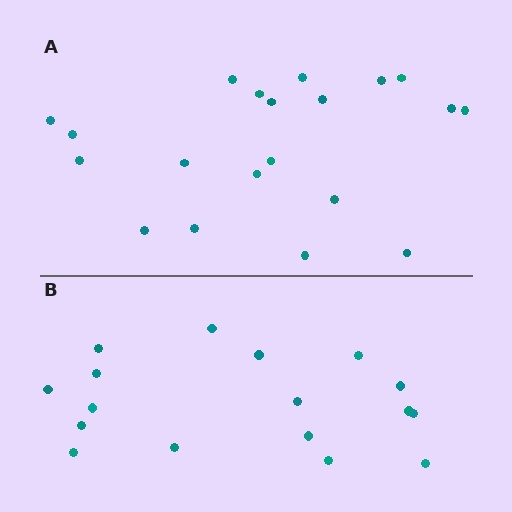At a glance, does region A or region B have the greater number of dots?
Region A (the top region) has more dots.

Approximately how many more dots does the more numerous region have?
Region A has just a few more — roughly 2 or 3 more dots than region B.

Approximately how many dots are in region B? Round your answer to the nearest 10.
About 20 dots. (The exact count is 17, which rounds to 20.)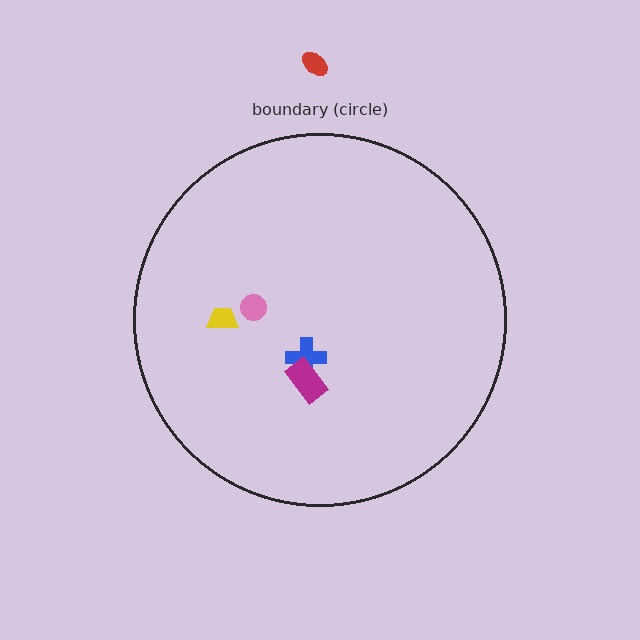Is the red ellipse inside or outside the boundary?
Outside.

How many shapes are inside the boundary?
4 inside, 1 outside.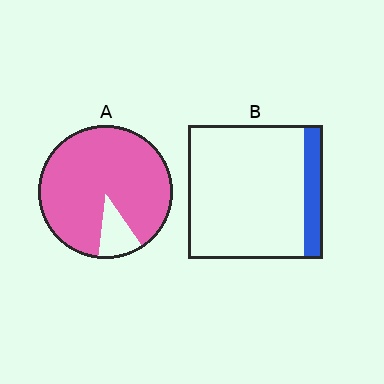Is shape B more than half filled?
No.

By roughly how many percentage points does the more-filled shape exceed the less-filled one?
By roughly 75 percentage points (A over B).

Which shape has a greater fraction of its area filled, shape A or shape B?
Shape A.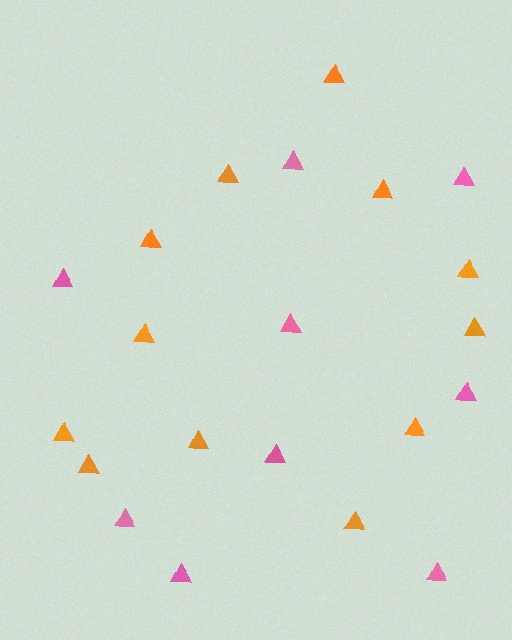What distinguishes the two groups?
There are 2 groups: one group of pink triangles (9) and one group of orange triangles (12).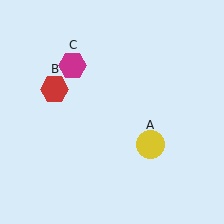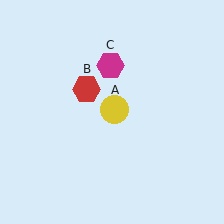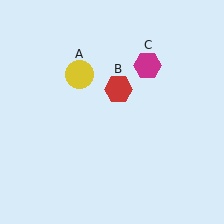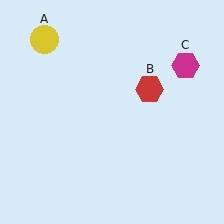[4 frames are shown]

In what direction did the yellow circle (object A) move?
The yellow circle (object A) moved up and to the left.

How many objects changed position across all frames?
3 objects changed position: yellow circle (object A), red hexagon (object B), magenta hexagon (object C).